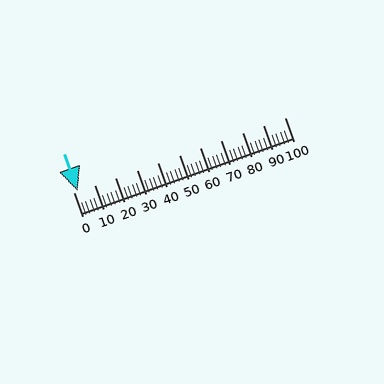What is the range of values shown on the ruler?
The ruler shows values from 0 to 100.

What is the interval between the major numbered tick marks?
The major tick marks are spaced 10 units apart.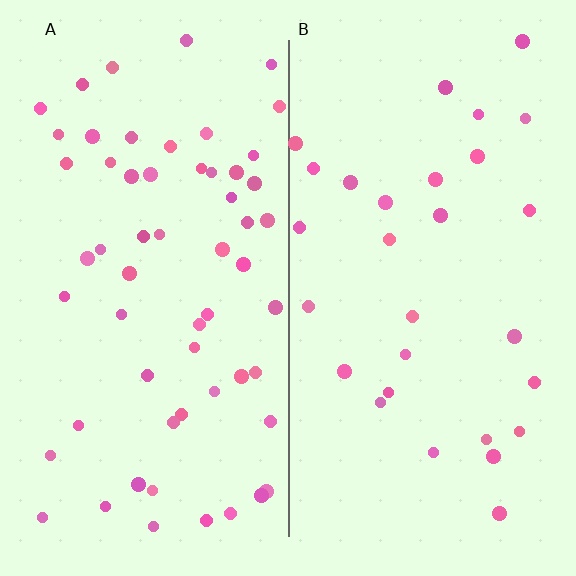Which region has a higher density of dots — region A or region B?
A (the left).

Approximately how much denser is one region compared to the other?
Approximately 2.0× — region A over region B.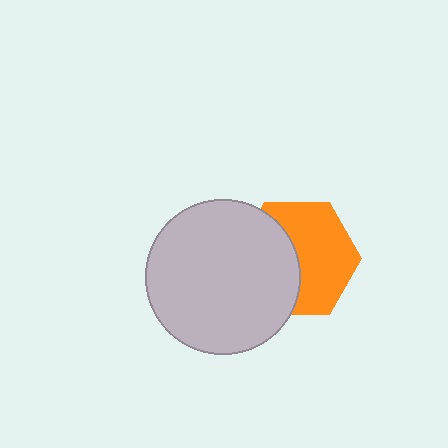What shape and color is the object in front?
The object in front is a light gray circle.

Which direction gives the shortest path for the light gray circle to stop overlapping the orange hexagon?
Moving left gives the shortest separation.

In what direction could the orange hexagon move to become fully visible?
The orange hexagon could move right. That would shift it out from behind the light gray circle entirely.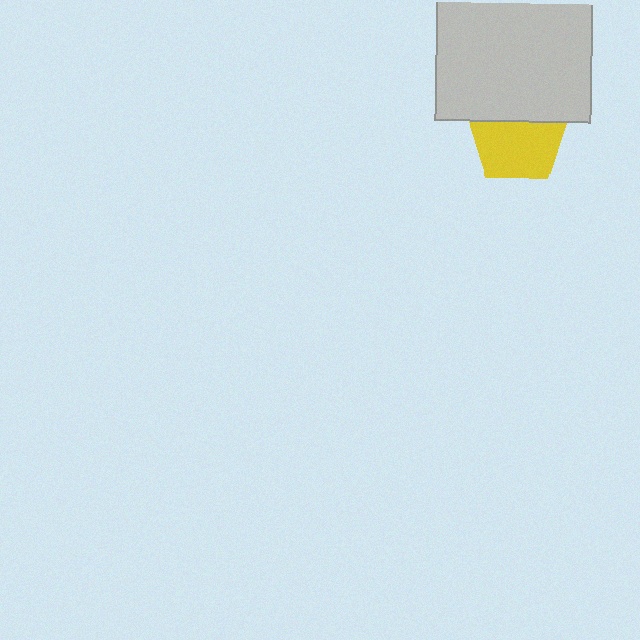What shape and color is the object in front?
The object in front is a light gray square.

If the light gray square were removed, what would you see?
You would see the complete yellow pentagon.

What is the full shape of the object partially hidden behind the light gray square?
The partially hidden object is a yellow pentagon.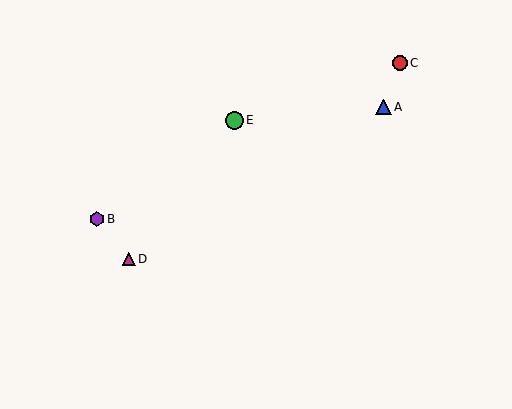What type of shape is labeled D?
Shape D is a magenta triangle.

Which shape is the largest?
The green circle (labeled E) is the largest.